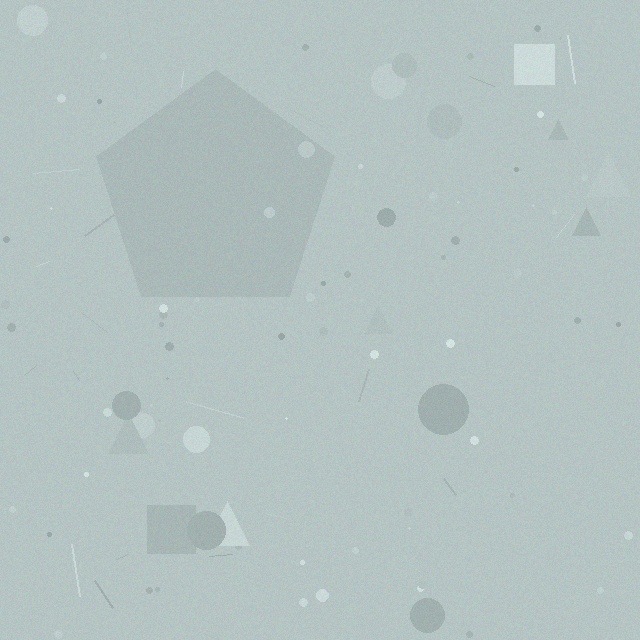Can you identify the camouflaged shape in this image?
The camouflaged shape is a pentagon.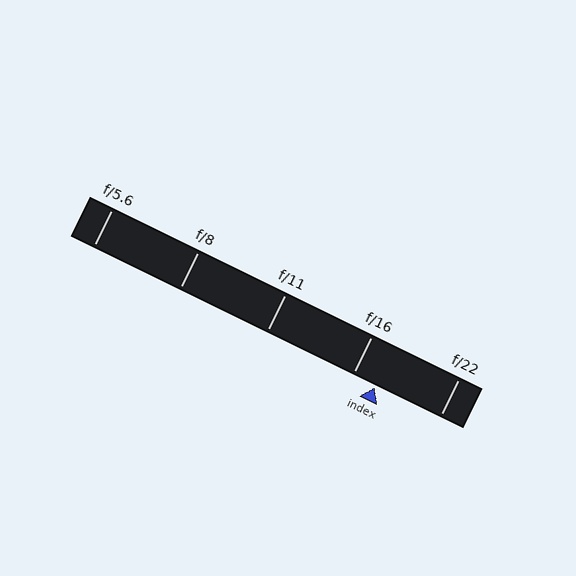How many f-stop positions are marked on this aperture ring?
There are 5 f-stop positions marked.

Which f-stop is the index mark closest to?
The index mark is closest to f/16.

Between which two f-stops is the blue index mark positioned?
The index mark is between f/16 and f/22.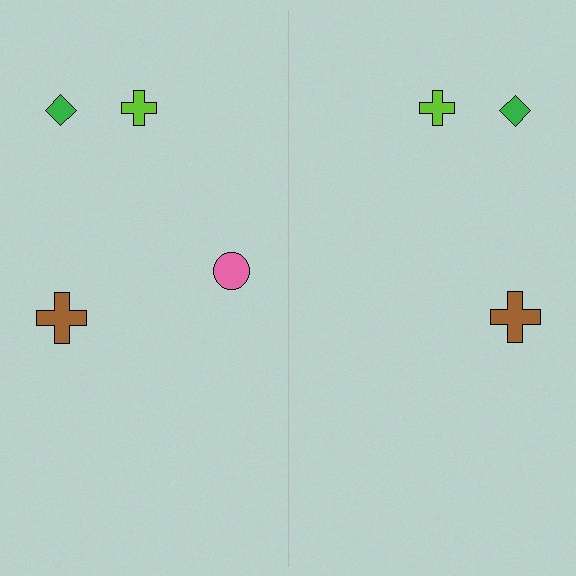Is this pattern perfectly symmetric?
No, the pattern is not perfectly symmetric. A pink circle is missing from the right side.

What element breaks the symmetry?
A pink circle is missing from the right side.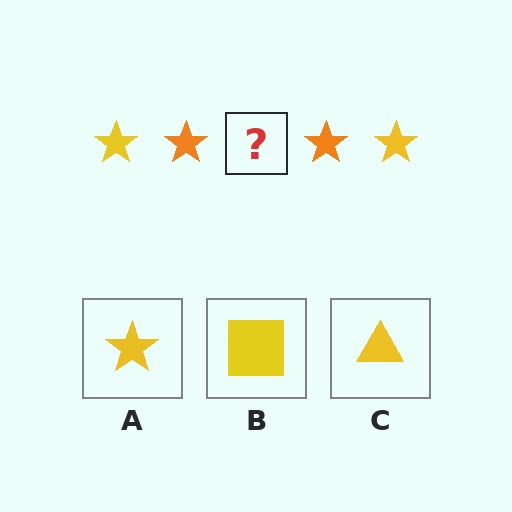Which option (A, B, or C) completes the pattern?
A.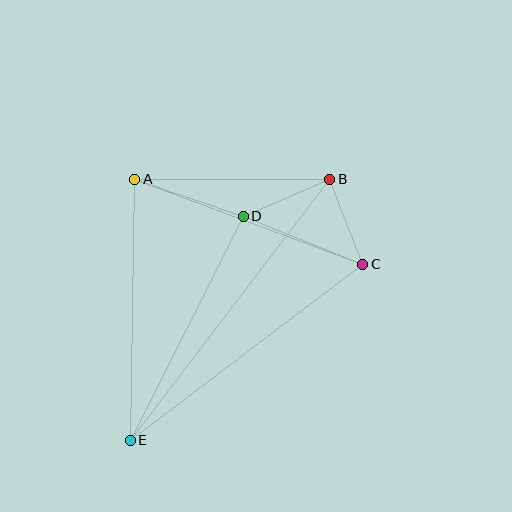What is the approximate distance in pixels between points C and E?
The distance between C and E is approximately 291 pixels.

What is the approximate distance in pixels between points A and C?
The distance between A and C is approximately 243 pixels.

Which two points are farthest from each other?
Points B and E are farthest from each other.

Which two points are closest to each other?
Points B and C are closest to each other.